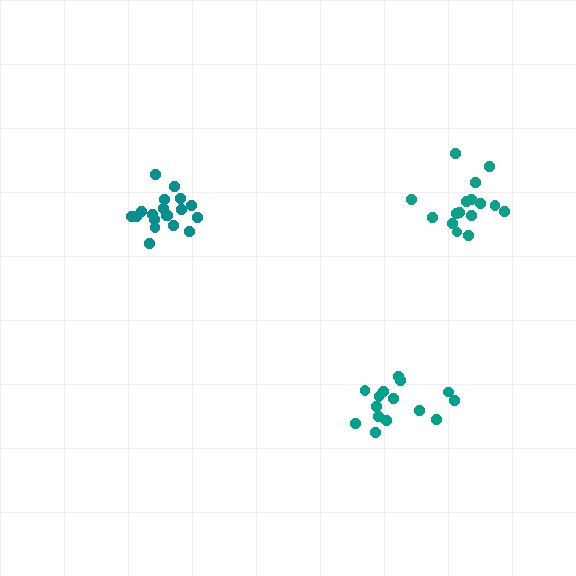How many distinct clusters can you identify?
There are 3 distinct clusters.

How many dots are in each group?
Group 1: 19 dots, Group 2: 15 dots, Group 3: 16 dots (50 total).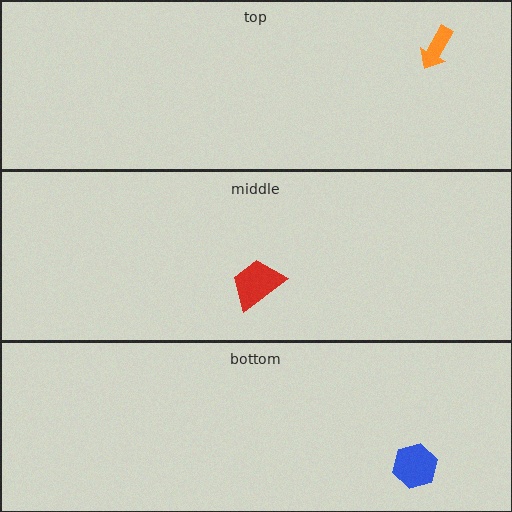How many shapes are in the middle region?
1.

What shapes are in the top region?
The orange arrow.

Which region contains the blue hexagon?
The bottom region.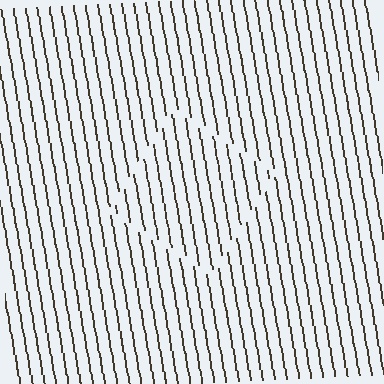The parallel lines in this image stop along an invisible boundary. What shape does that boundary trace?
An illusory square. The interior of the shape contains the same grating, shifted by half a period — the contour is defined by the phase discontinuity where line-ends from the inner and outer gratings abut.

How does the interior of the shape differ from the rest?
The interior of the shape contains the same grating, shifted by half a period — the contour is defined by the phase discontinuity where line-ends from the inner and outer gratings abut.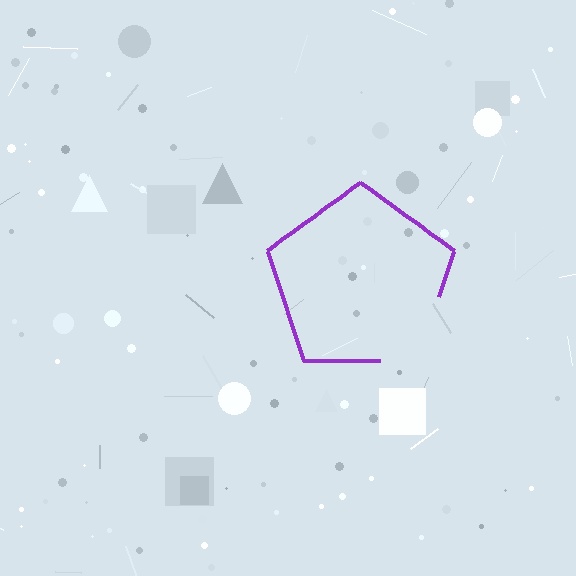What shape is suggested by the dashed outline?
The dashed outline suggests a pentagon.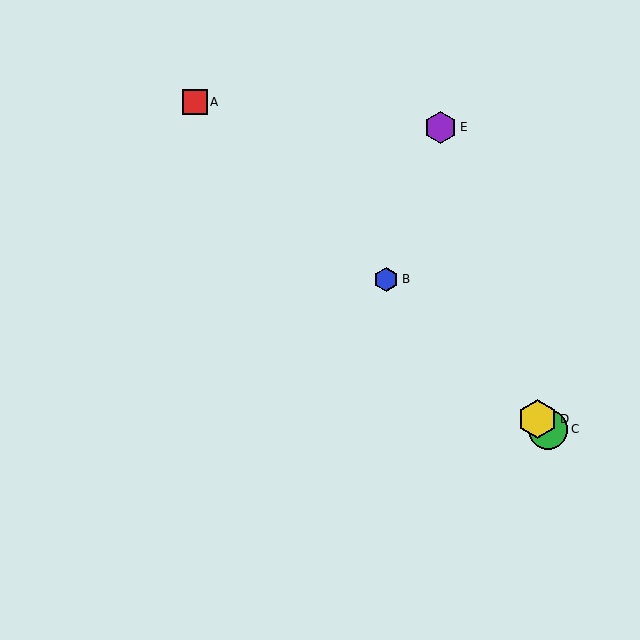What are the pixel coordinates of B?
Object B is at (386, 279).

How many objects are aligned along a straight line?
4 objects (A, B, C, D) are aligned along a straight line.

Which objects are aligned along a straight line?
Objects A, B, C, D are aligned along a straight line.